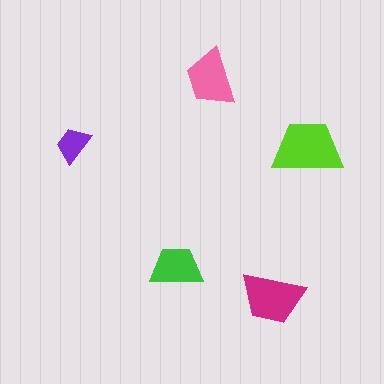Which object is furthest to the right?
The lime trapezoid is rightmost.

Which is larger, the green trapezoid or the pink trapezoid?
The pink one.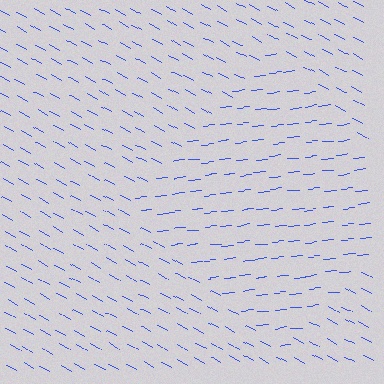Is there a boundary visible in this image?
Yes, there is a texture boundary formed by a change in line orientation.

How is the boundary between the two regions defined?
The boundary is defined purely by a change in line orientation (approximately 34 degrees difference). All lines are the same color and thickness.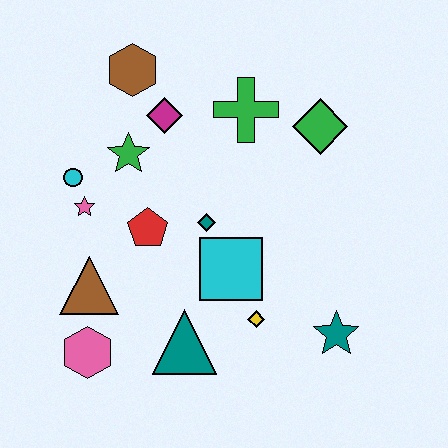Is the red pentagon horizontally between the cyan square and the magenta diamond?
No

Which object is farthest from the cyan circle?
The teal star is farthest from the cyan circle.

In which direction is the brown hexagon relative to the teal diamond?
The brown hexagon is above the teal diamond.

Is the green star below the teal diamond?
No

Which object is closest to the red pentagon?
The teal diamond is closest to the red pentagon.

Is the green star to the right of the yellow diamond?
No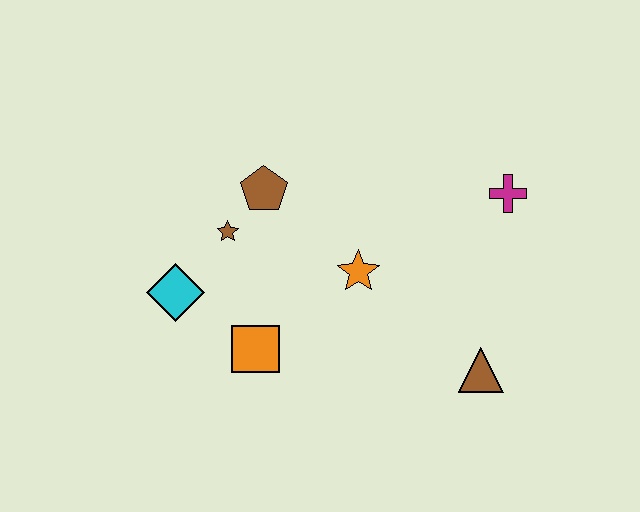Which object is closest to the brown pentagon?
The brown star is closest to the brown pentagon.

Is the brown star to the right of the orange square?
No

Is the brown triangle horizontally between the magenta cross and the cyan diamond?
Yes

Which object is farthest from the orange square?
The magenta cross is farthest from the orange square.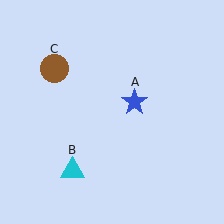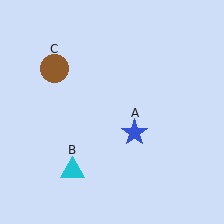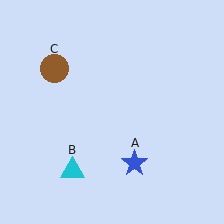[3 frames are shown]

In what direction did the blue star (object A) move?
The blue star (object A) moved down.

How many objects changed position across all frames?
1 object changed position: blue star (object A).